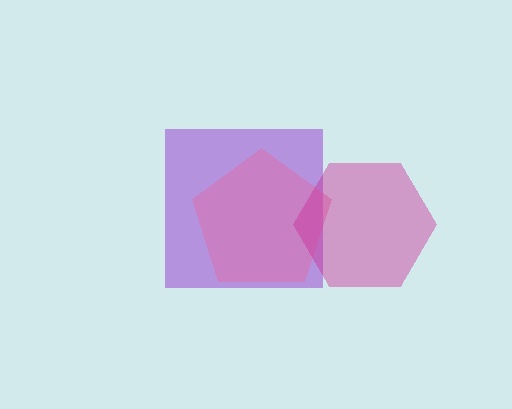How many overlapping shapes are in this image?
There are 3 overlapping shapes in the image.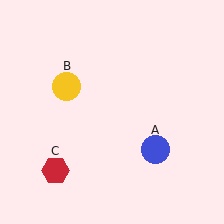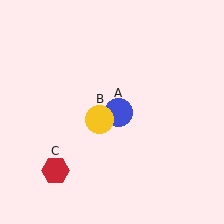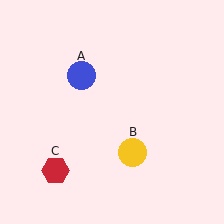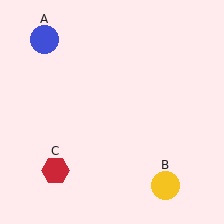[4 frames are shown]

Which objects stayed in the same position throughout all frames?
Red hexagon (object C) remained stationary.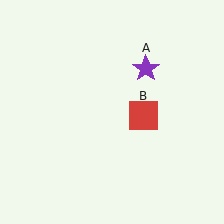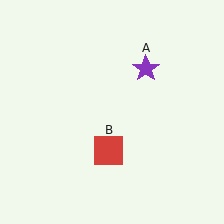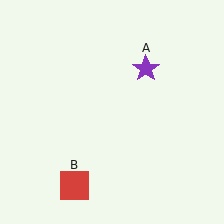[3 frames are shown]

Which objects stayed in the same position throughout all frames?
Purple star (object A) remained stationary.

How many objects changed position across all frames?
1 object changed position: red square (object B).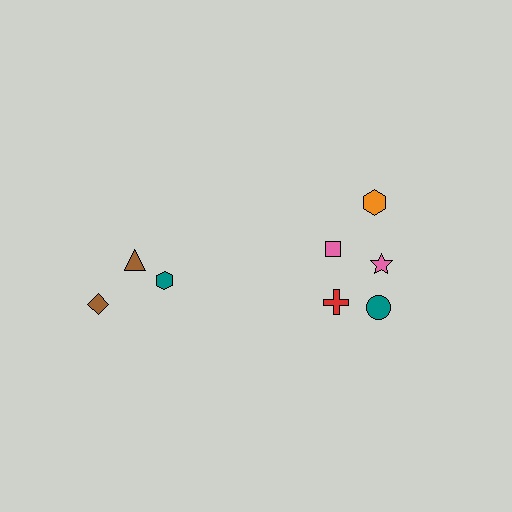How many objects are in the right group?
There are 5 objects.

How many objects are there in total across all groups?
There are 8 objects.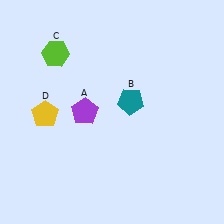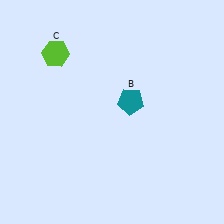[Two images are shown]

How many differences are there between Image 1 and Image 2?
There are 2 differences between the two images.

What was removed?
The yellow pentagon (D), the purple pentagon (A) were removed in Image 2.